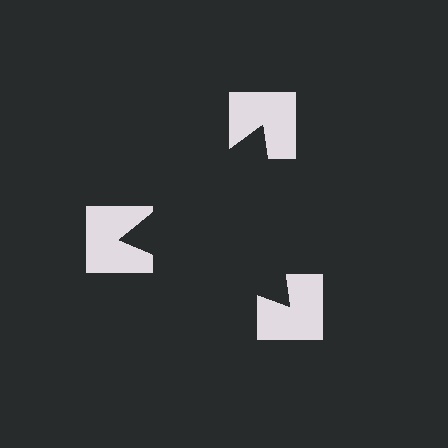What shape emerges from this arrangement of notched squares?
An illusory triangle — its edges are inferred from the aligned wedge cuts in the notched squares, not physically drawn.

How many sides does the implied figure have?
3 sides.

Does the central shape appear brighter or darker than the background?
It typically appears slightly darker than the background, even though no actual brightness change is drawn.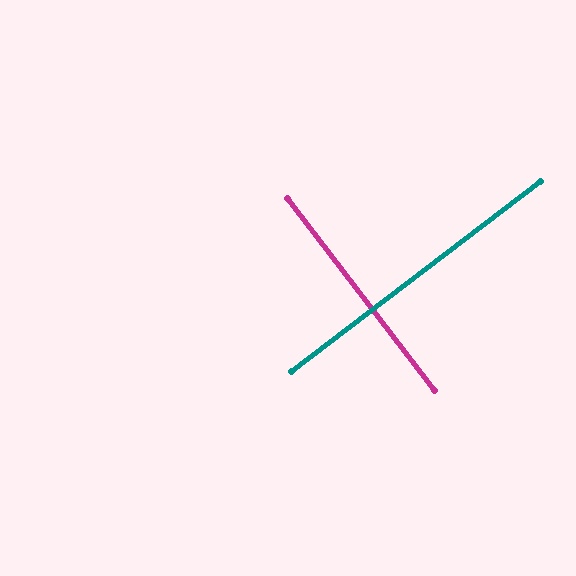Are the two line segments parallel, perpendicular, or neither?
Perpendicular — they meet at approximately 90°.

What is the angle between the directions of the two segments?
Approximately 90 degrees.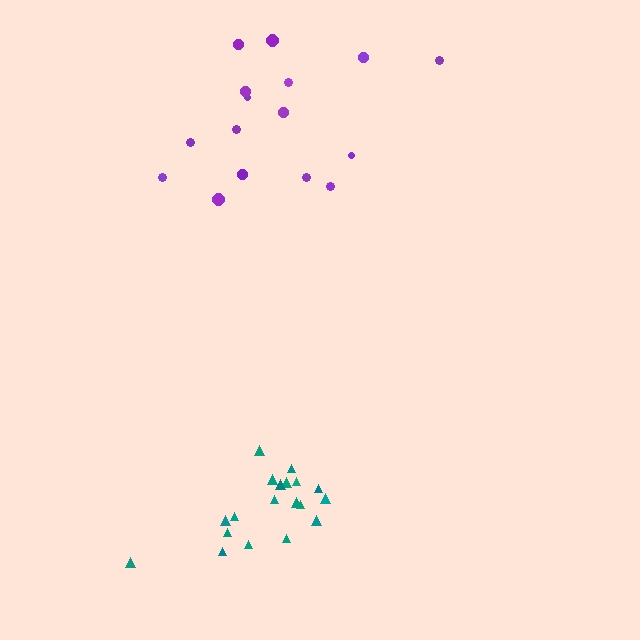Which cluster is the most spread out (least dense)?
Purple.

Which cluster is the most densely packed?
Teal.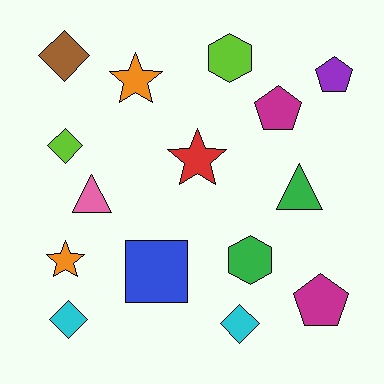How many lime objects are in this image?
There are 2 lime objects.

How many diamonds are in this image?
There are 4 diamonds.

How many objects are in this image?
There are 15 objects.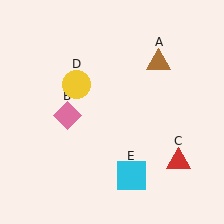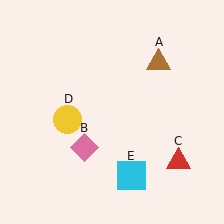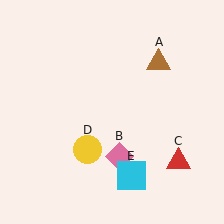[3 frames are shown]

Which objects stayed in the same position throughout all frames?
Brown triangle (object A) and red triangle (object C) and cyan square (object E) remained stationary.